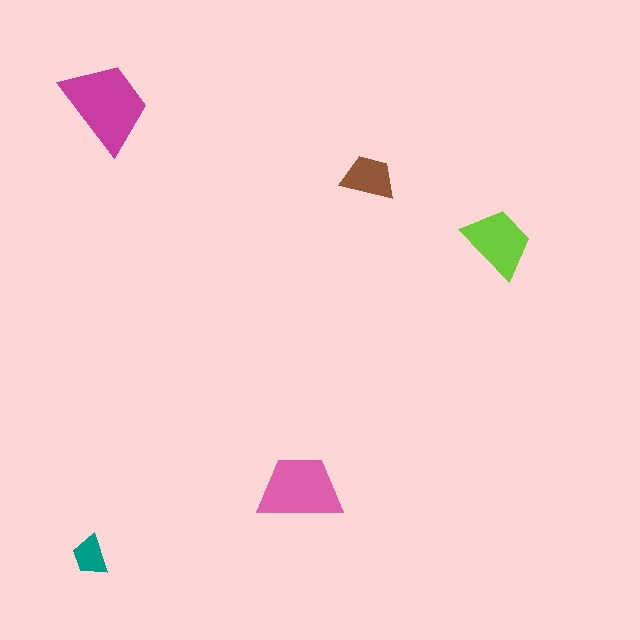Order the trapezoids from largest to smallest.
the magenta one, the pink one, the lime one, the brown one, the teal one.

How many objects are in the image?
There are 5 objects in the image.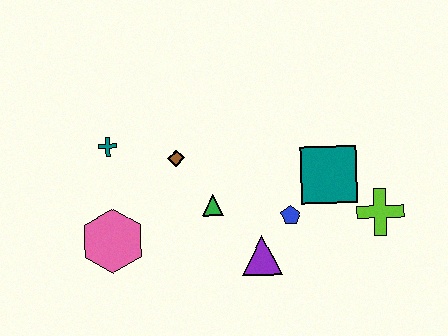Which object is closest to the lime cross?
The teal square is closest to the lime cross.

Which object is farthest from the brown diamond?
The lime cross is farthest from the brown diamond.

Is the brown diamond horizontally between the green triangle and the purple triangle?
No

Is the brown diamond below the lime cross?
No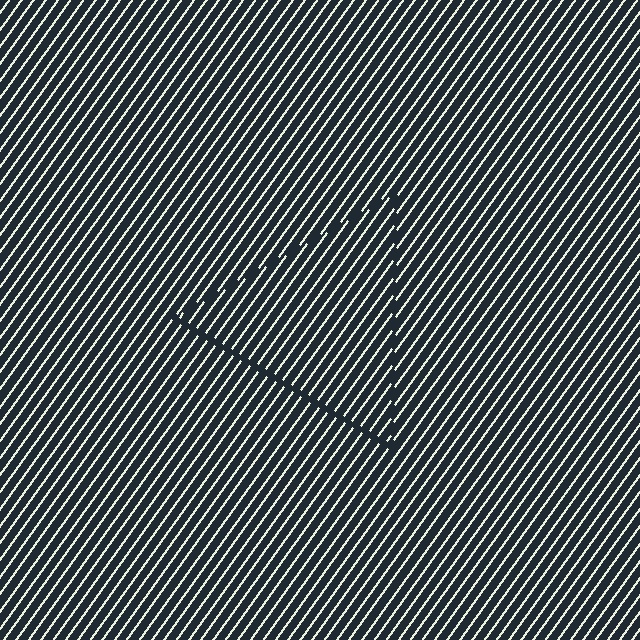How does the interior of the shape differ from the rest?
The interior of the shape contains the same grating, shifted by half a period — the contour is defined by the phase discontinuity where line-ends from the inner and outer gratings abut.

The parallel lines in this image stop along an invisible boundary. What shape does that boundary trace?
An illusory triangle. The interior of the shape contains the same grating, shifted by half a period — the contour is defined by the phase discontinuity where line-ends from the inner and outer gratings abut.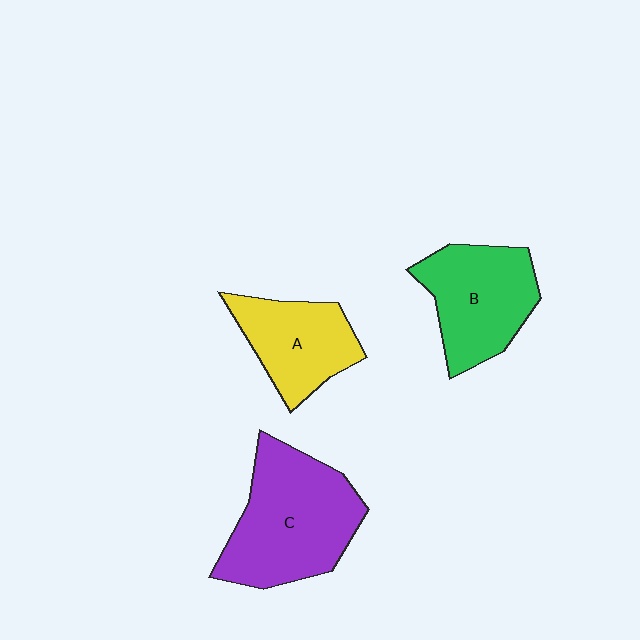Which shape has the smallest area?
Shape A (yellow).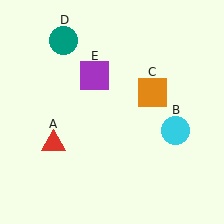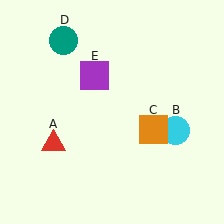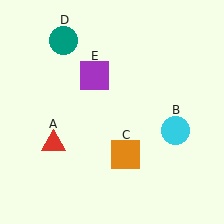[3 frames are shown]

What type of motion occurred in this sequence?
The orange square (object C) rotated clockwise around the center of the scene.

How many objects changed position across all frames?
1 object changed position: orange square (object C).